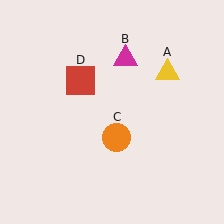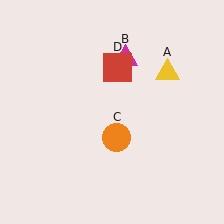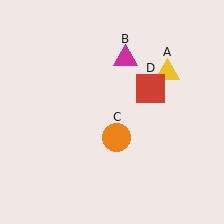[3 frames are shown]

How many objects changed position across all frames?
1 object changed position: red square (object D).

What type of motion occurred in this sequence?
The red square (object D) rotated clockwise around the center of the scene.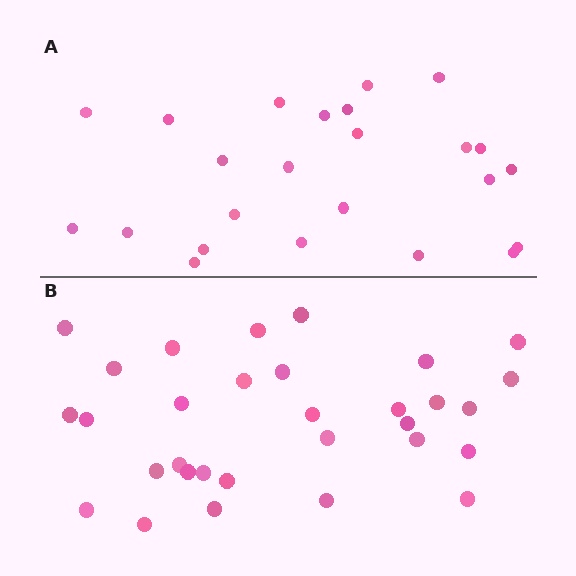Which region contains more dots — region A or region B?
Region B (the bottom region) has more dots.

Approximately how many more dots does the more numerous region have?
Region B has roughly 8 or so more dots than region A.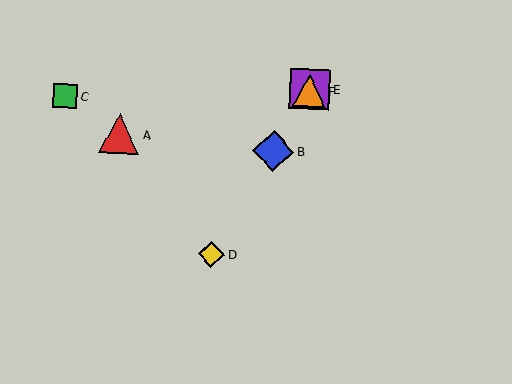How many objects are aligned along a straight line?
4 objects (B, D, E, F) are aligned along a straight line.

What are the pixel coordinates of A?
Object A is at (119, 134).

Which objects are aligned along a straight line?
Objects B, D, E, F are aligned along a straight line.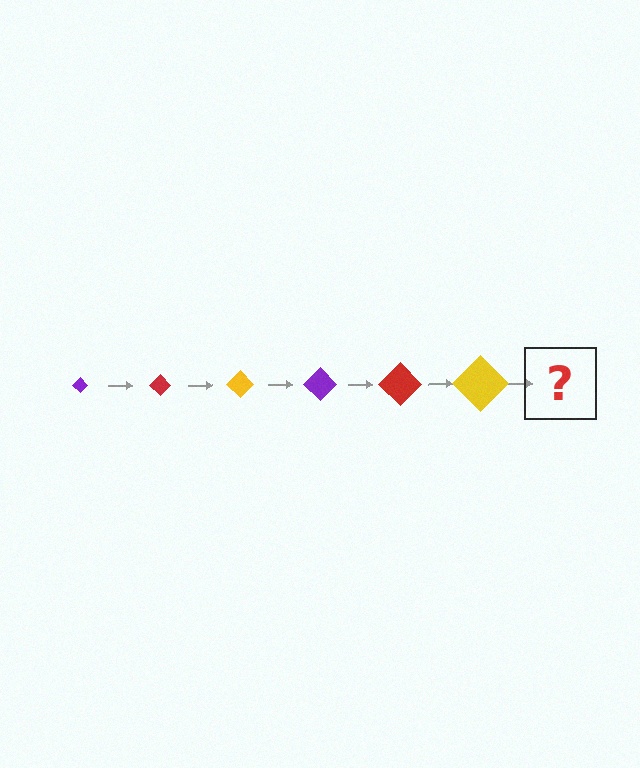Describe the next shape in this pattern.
It should be a purple diamond, larger than the previous one.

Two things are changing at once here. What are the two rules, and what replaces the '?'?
The two rules are that the diamond grows larger each step and the color cycles through purple, red, and yellow. The '?' should be a purple diamond, larger than the previous one.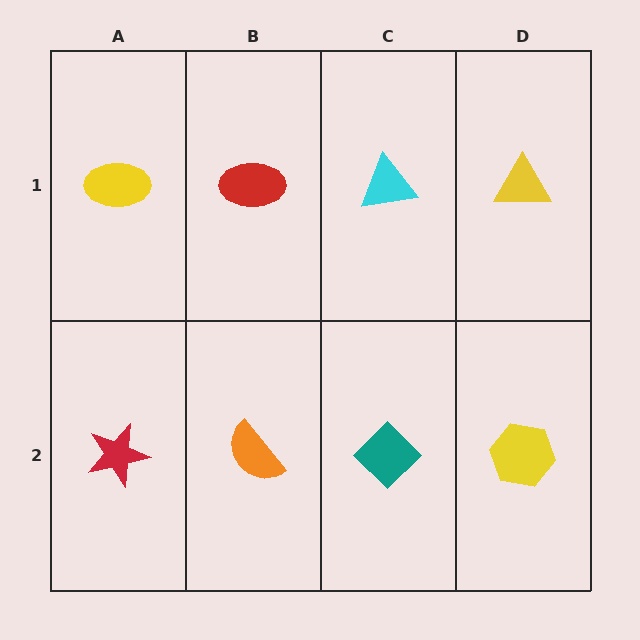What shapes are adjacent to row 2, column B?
A red ellipse (row 1, column B), a red star (row 2, column A), a teal diamond (row 2, column C).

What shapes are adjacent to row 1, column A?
A red star (row 2, column A), a red ellipse (row 1, column B).